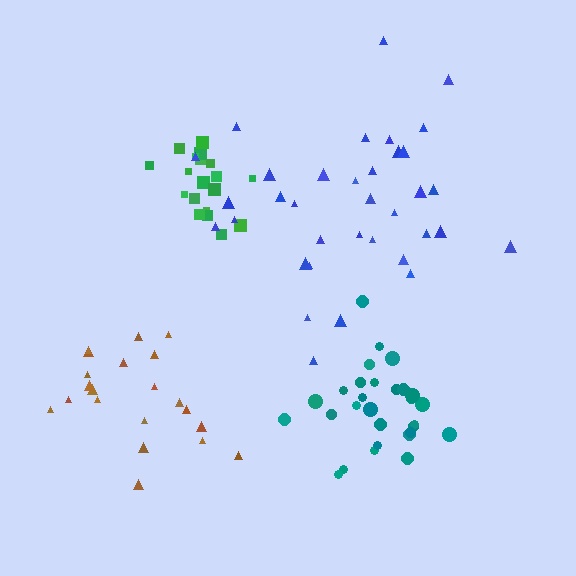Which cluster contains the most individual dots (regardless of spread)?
Blue (35).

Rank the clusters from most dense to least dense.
green, teal, brown, blue.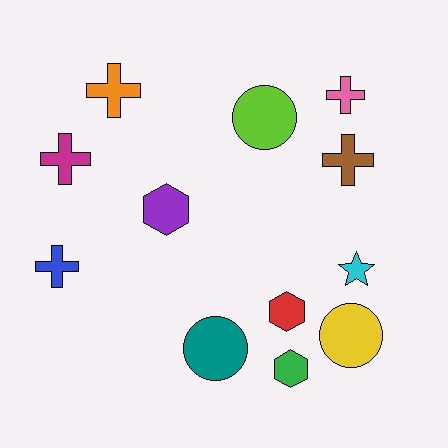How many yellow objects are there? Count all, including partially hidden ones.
There is 1 yellow object.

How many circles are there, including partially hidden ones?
There are 3 circles.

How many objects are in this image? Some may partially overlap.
There are 12 objects.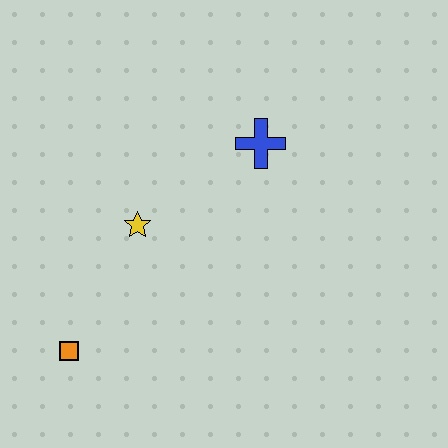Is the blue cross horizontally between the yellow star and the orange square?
No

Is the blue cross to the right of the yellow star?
Yes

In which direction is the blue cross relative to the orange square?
The blue cross is above the orange square.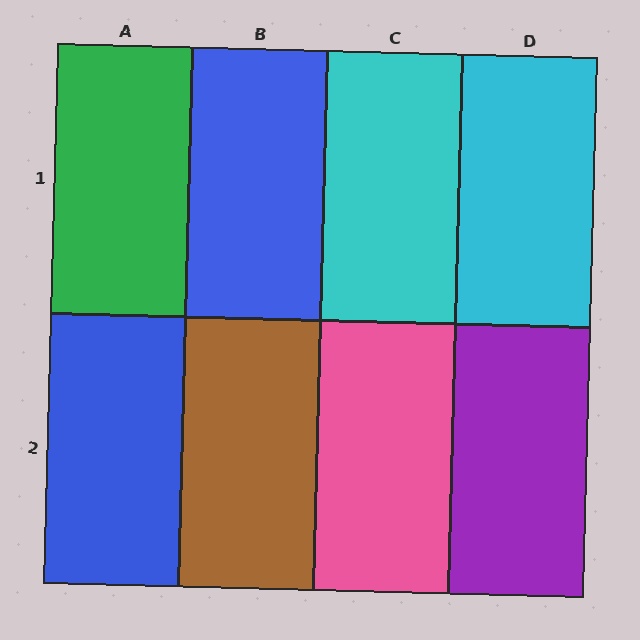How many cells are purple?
1 cell is purple.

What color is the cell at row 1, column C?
Cyan.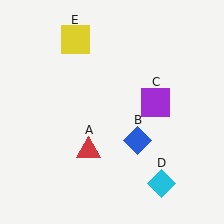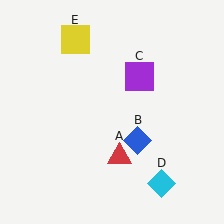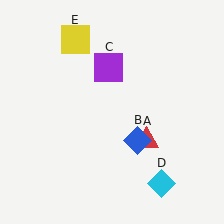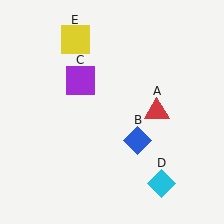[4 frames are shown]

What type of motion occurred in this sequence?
The red triangle (object A), purple square (object C) rotated counterclockwise around the center of the scene.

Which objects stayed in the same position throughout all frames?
Blue diamond (object B) and cyan diamond (object D) and yellow square (object E) remained stationary.